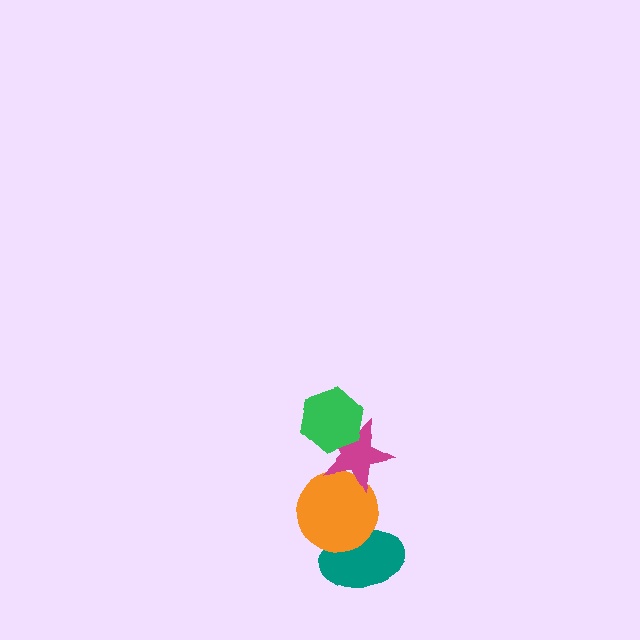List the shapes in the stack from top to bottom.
From top to bottom: the green hexagon, the magenta star, the orange circle, the teal ellipse.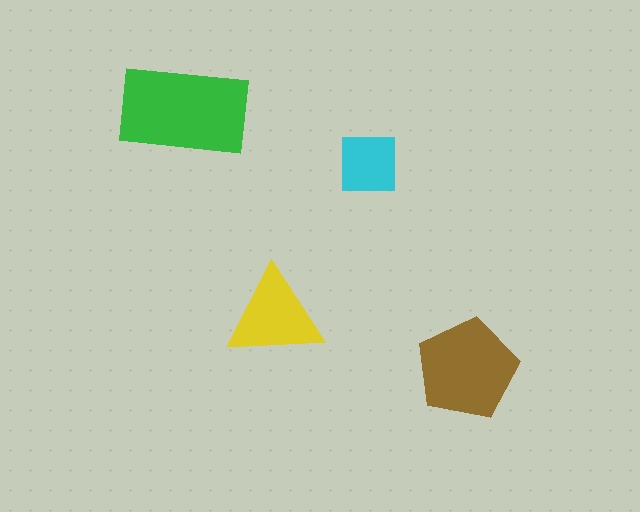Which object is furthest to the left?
The green rectangle is leftmost.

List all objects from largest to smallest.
The green rectangle, the brown pentagon, the yellow triangle, the cyan square.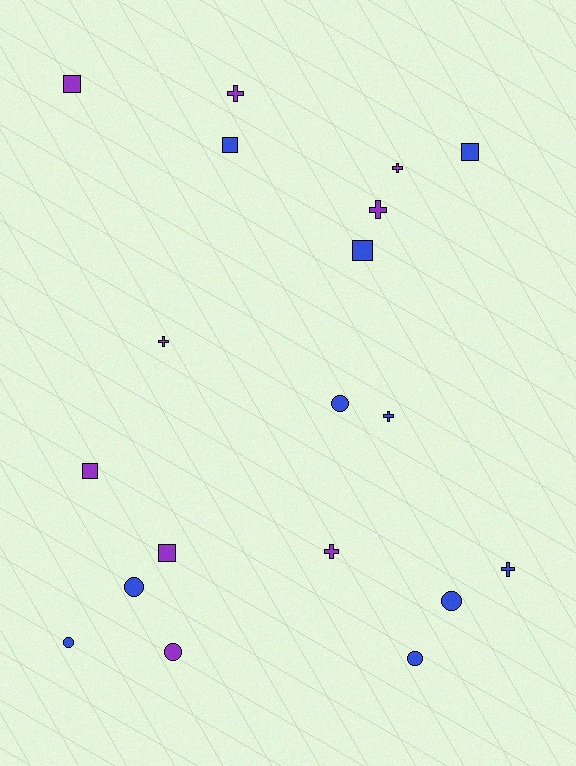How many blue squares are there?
There are 3 blue squares.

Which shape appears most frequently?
Cross, with 7 objects.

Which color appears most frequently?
Blue, with 10 objects.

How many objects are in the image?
There are 19 objects.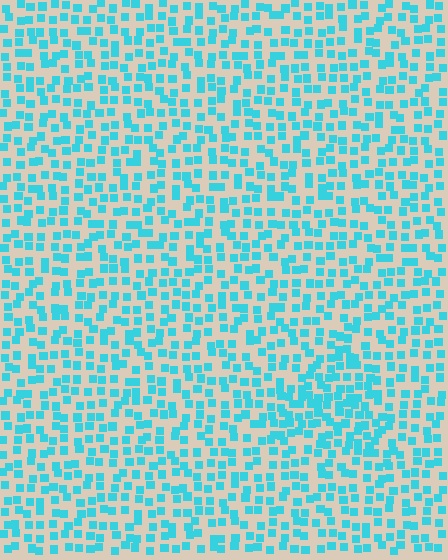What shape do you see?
I see a triangle.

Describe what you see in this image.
The image contains small cyan elements arranged at two different densities. A triangle-shaped region is visible where the elements are more densely packed than the surrounding area.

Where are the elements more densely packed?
The elements are more densely packed inside the triangle boundary.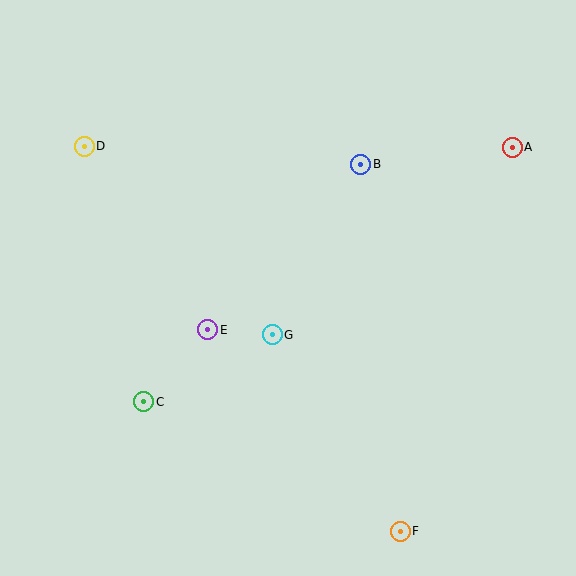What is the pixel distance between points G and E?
The distance between G and E is 65 pixels.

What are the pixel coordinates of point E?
Point E is at (208, 330).